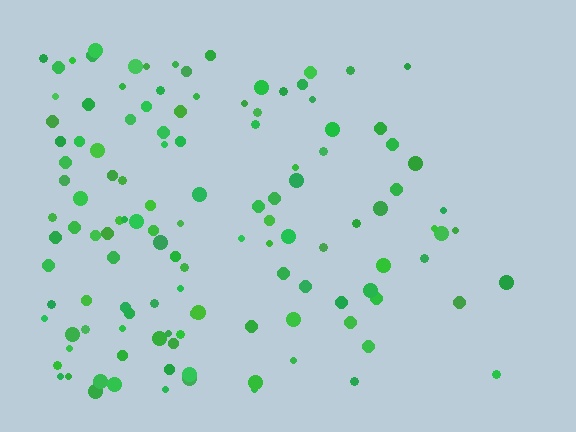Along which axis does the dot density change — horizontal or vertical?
Horizontal.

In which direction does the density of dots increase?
From right to left, with the left side densest.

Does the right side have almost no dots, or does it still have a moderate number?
Still a moderate number, just noticeably fewer than the left.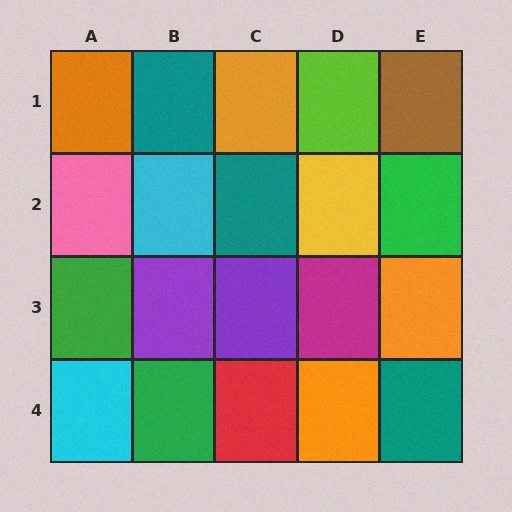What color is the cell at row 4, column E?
Teal.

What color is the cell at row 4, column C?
Red.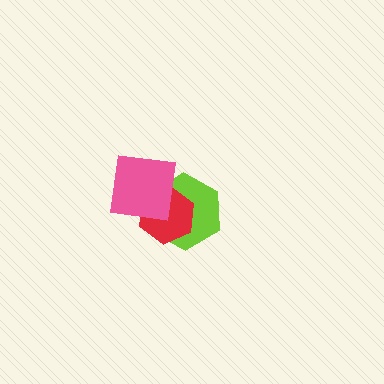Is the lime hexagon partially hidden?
Yes, it is partially covered by another shape.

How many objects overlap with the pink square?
2 objects overlap with the pink square.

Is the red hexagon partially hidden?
Yes, it is partially covered by another shape.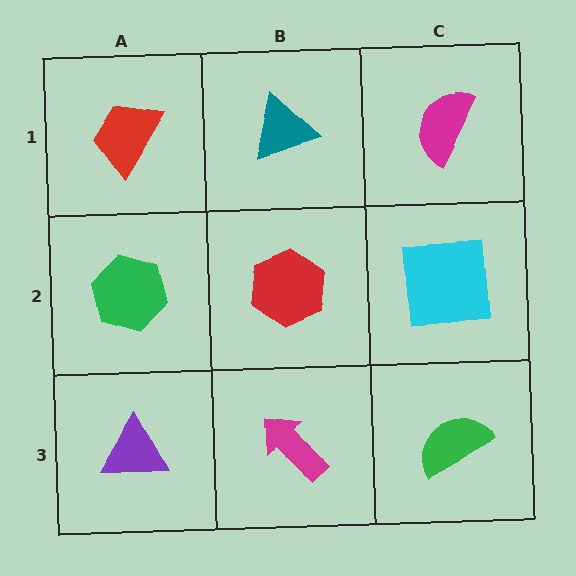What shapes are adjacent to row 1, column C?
A cyan square (row 2, column C), a teal triangle (row 1, column B).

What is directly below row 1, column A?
A green hexagon.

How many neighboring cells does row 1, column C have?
2.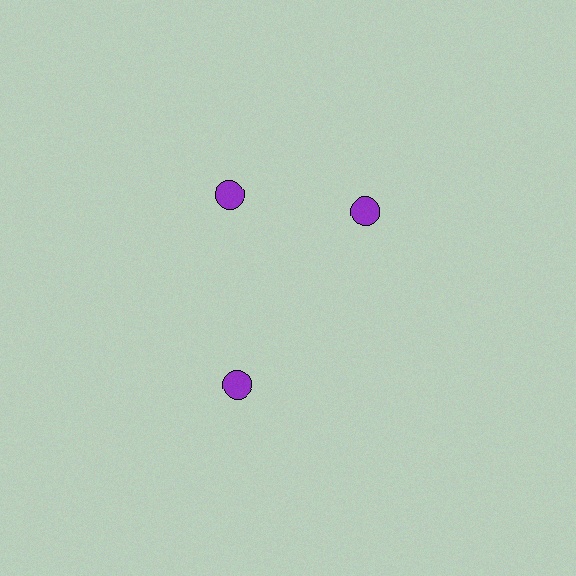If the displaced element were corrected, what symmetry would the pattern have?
It would have 3-fold rotational symmetry — the pattern would map onto itself every 120 degrees.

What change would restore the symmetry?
The symmetry would be restored by rotating it back into even spacing with its neighbors so that all 3 circles sit at equal angles and equal distance from the center.